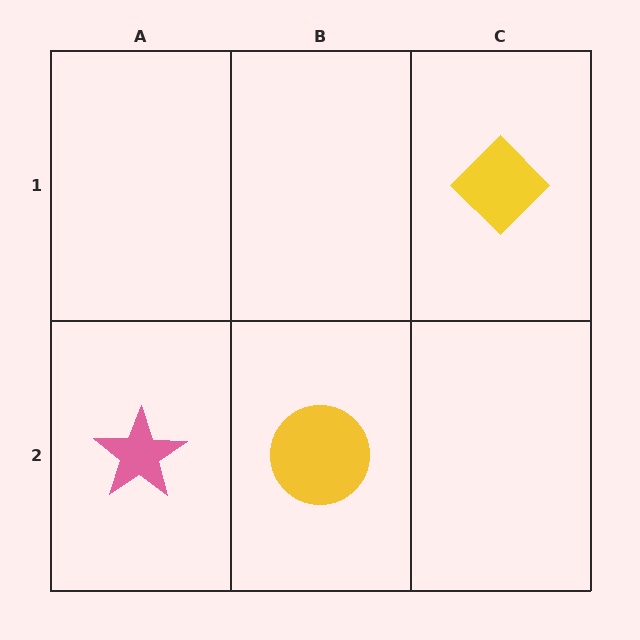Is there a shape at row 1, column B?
No, that cell is empty.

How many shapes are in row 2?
2 shapes.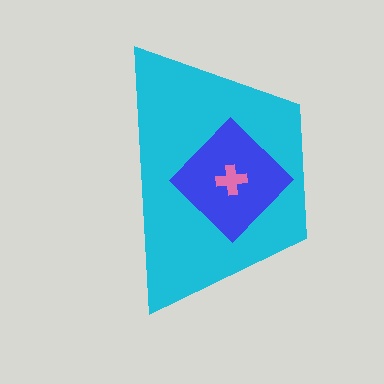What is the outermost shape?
The cyan trapezoid.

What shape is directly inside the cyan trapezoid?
The blue diamond.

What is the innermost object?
The pink cross.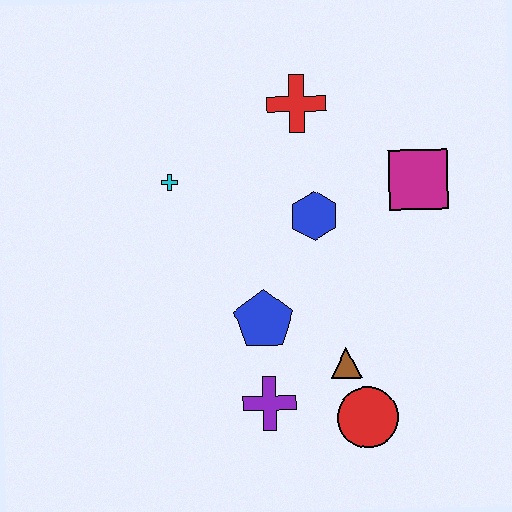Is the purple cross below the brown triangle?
Yes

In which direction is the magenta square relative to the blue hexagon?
The magenta square is to the right of the blue hexagon.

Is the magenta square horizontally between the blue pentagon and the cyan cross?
No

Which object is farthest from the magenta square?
The purple cross is farthest from the magenta square.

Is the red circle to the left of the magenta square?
Yes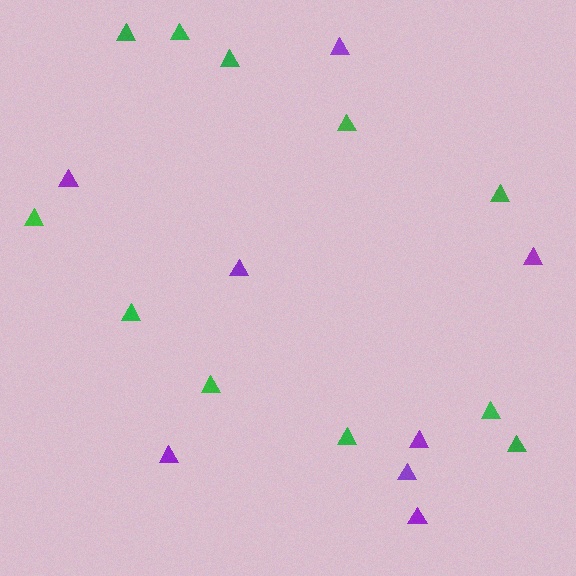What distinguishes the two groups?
There are 2 groups: one group of green triangles (11) and one group of purple triangles (8).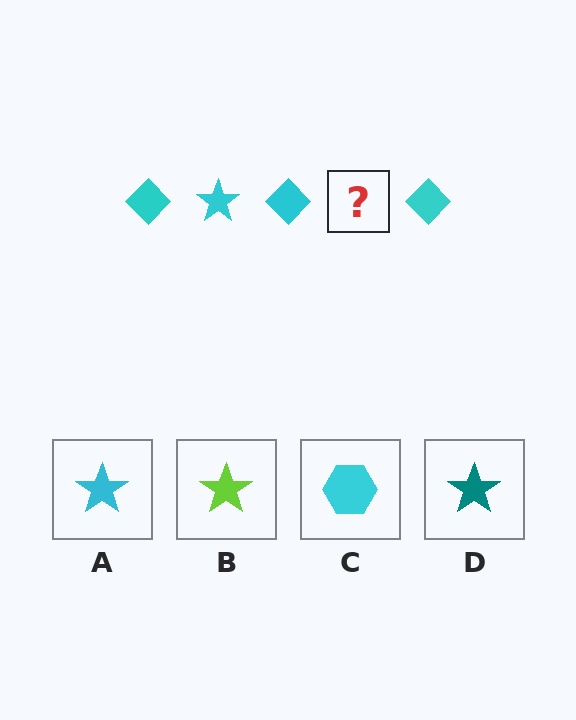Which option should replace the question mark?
Option A.